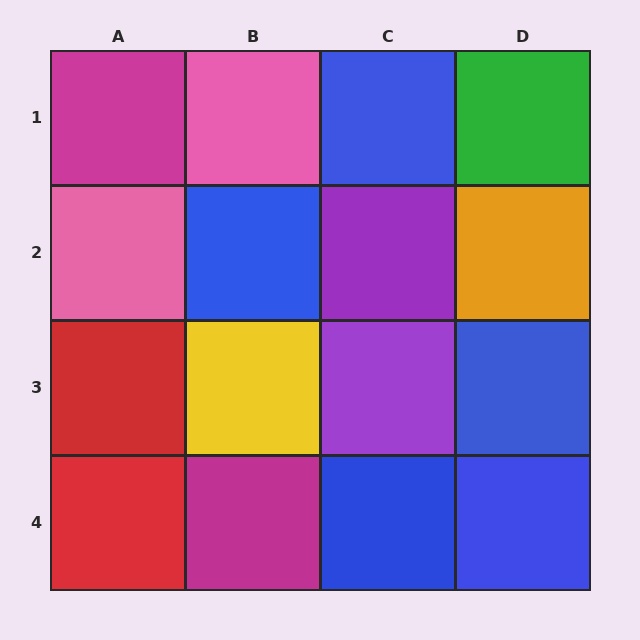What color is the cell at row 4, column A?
Red.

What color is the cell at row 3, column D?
Blue.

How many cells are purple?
2 cells are purple.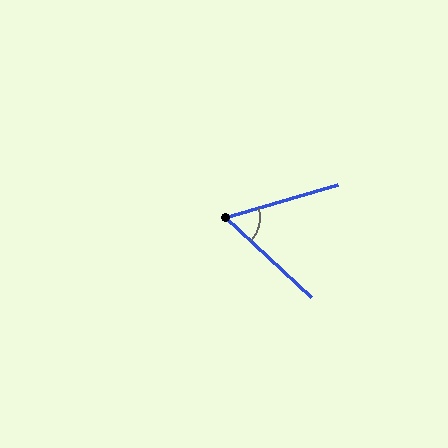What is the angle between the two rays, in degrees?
Approximately 59 degrees.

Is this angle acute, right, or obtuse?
It is acute.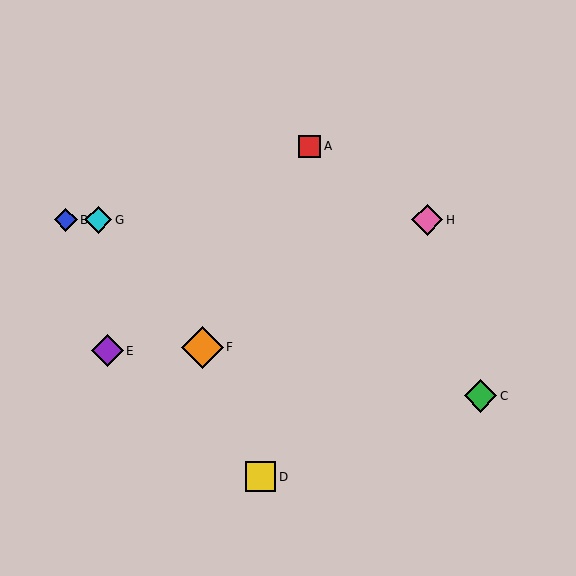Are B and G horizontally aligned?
Yes, both are at y≈220.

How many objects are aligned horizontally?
3 objects (B, G, H) are aligned horizontally.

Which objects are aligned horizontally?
Objects B, G, H are aligned horizontally.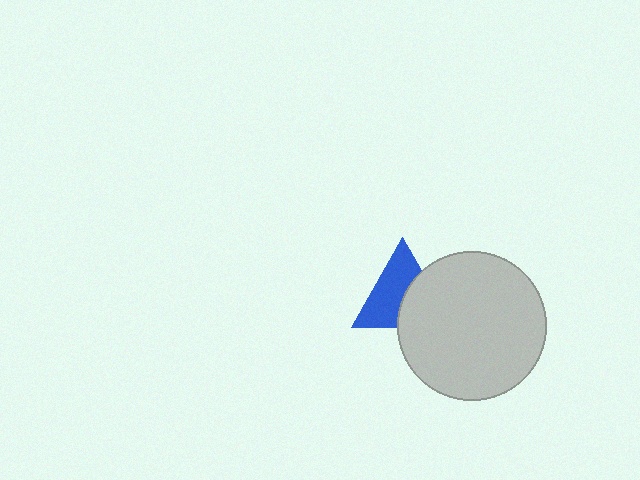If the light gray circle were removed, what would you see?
You would see the complete blue triangle.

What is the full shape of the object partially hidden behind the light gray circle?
The partially hidden object is a blue triangle.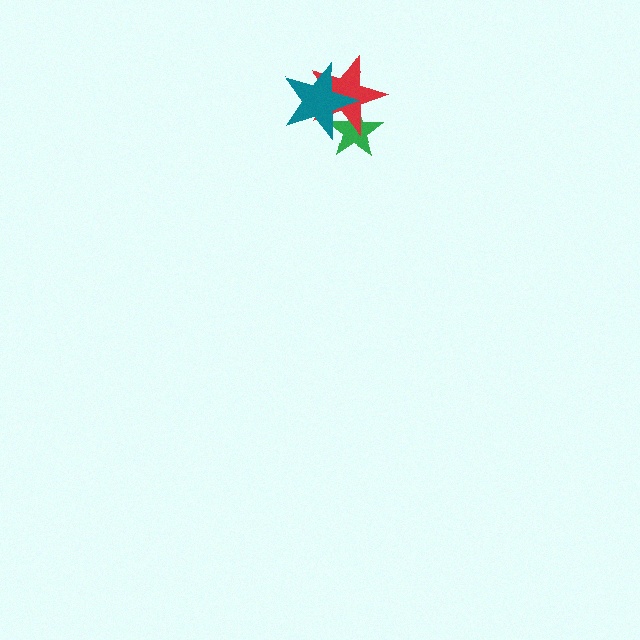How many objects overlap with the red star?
2 objects overlap with the red star.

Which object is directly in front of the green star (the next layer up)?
The red star is directly in front of the green star.